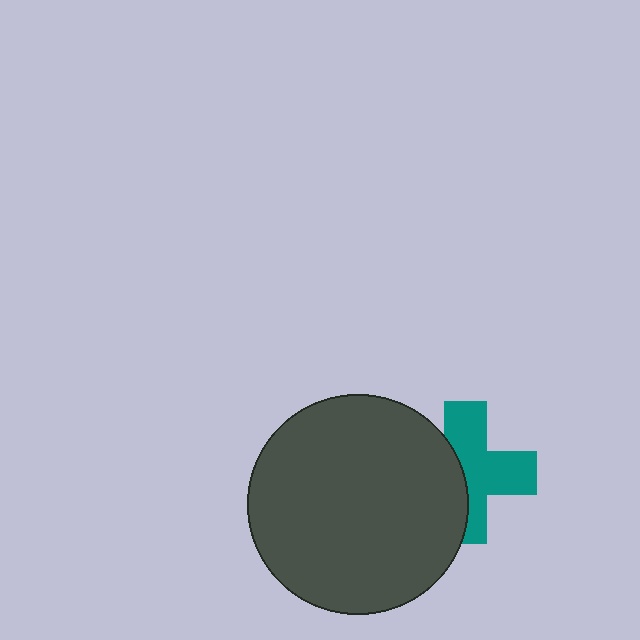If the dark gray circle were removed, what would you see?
You would see the complete teal cross.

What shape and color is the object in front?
The object in front is a dark gray circle.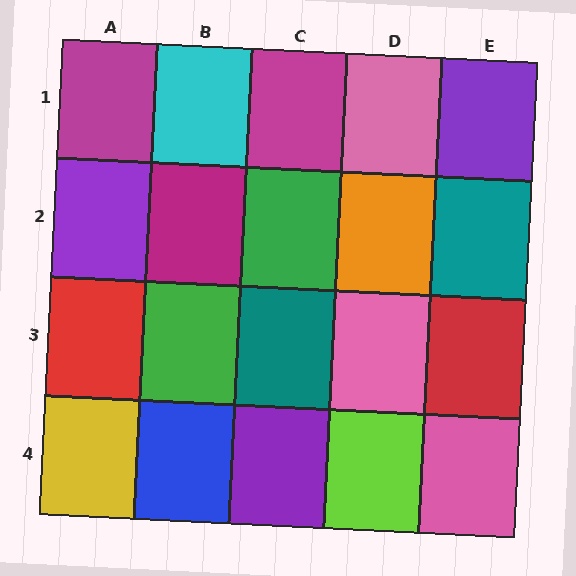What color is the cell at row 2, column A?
Purple.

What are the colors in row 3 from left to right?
Red, green, teal, pink, red.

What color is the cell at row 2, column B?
Magenta.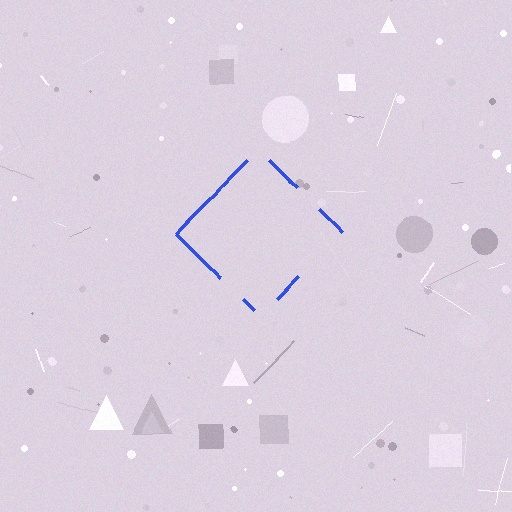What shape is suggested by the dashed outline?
The dashed outline suggests a diamond.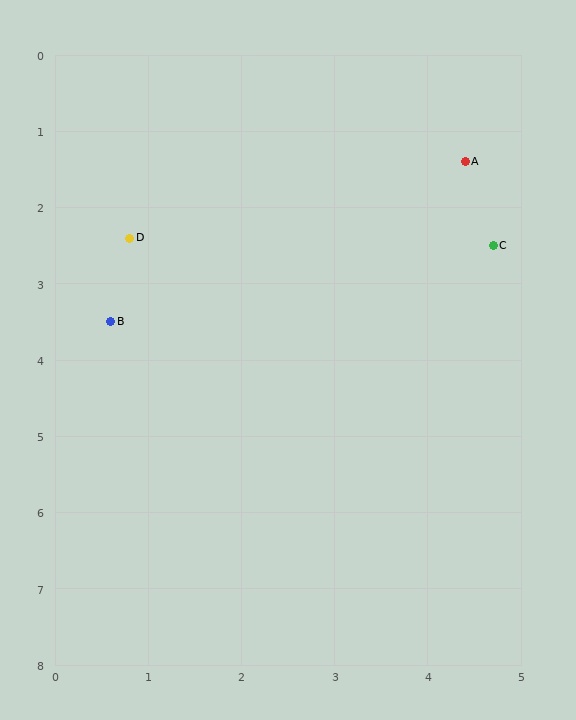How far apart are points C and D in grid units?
Points C and D are about 3.9 grid units apart.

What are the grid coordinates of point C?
Point C is at approximately (4.7, 2.5).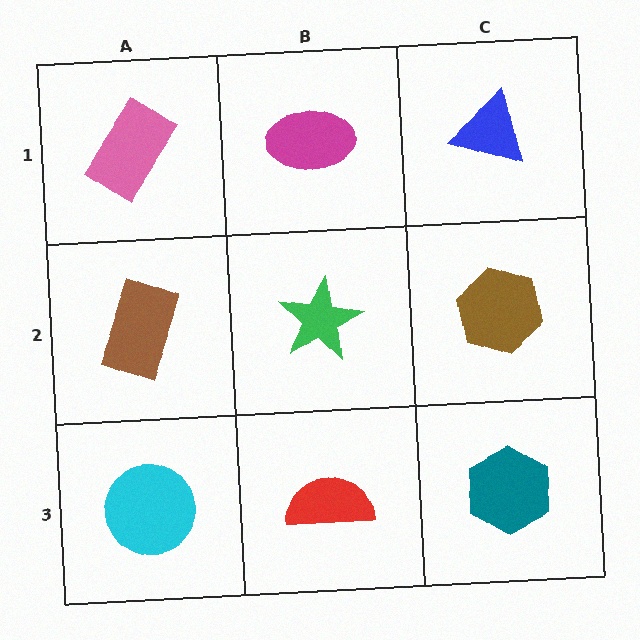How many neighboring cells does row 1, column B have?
3.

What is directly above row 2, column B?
A magenta ellipse.